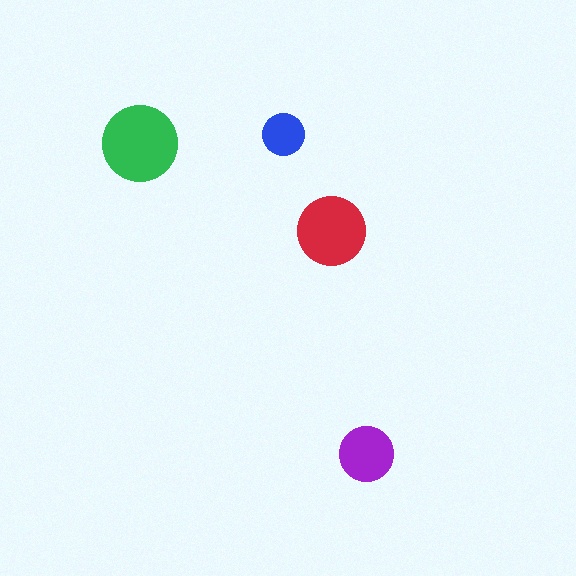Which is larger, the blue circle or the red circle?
The red one.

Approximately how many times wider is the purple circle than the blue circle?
About 1.5 times wider.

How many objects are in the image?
There are 4 objects in the image.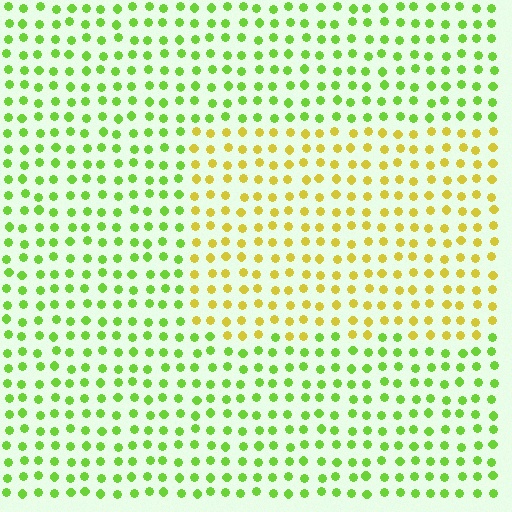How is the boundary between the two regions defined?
The boundary is defined purely by a slight shift in hue (about 45 degrees). Spacing, size, and orientation are identical on both sides.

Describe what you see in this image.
The image is filled with small lime elements in a uniform arrangement. A rectangle-shaped region is visible where the elements are tinted to a slightly different hue, forming a subtle color boundary.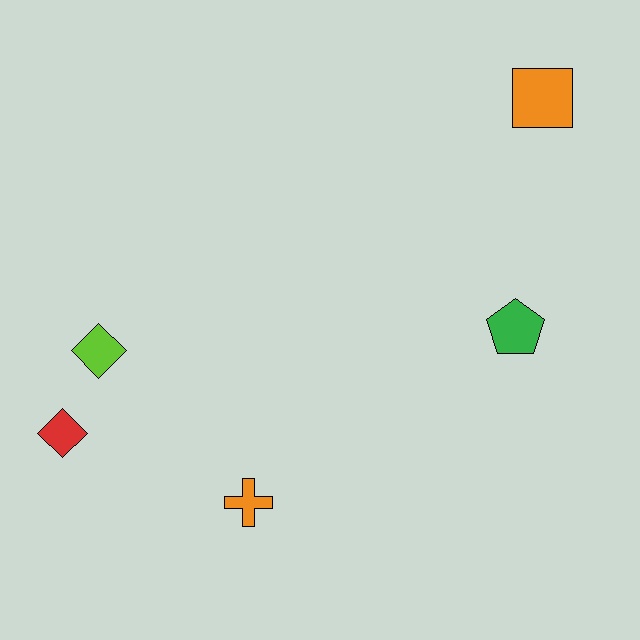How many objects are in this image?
There are 5 objects.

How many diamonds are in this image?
There are 2 diamonds.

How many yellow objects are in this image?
There are no yellow objects.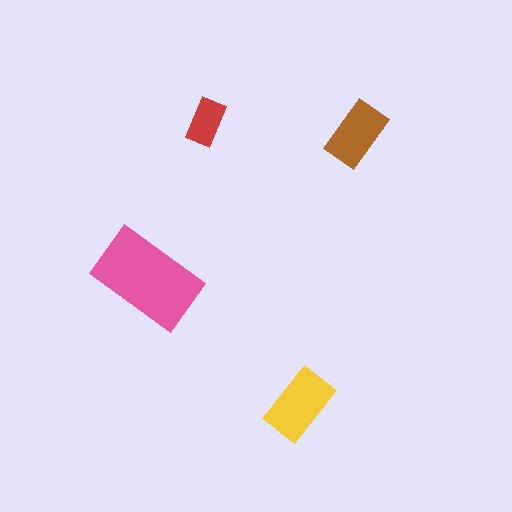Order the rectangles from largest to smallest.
the pink one, the yellow one, the brown one, the red one.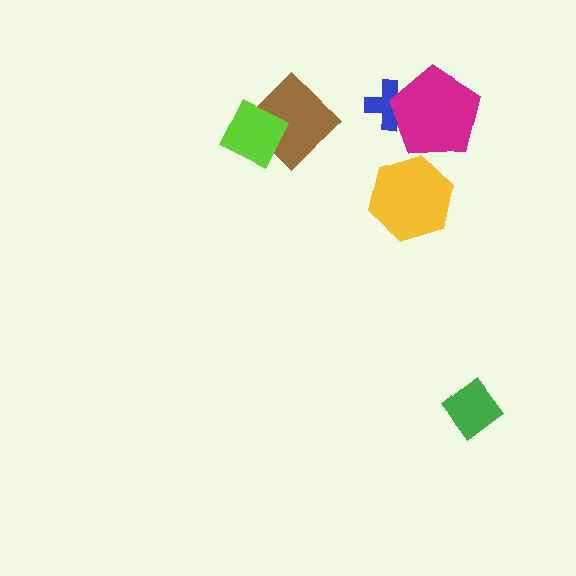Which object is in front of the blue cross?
The magenta pentagon is in front of the blue cross.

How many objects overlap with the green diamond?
0 objects overlap with the green diamond.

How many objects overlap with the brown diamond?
1 object overlaps with the brown diamond.